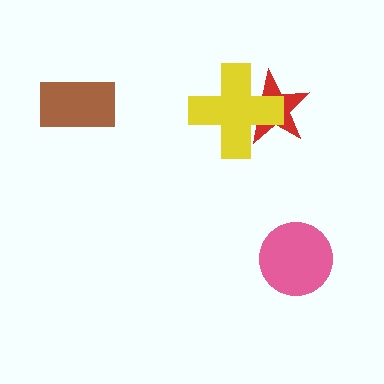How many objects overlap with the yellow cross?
1 object overlaps with the yellow cross.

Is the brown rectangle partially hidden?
No, no other shape covers it.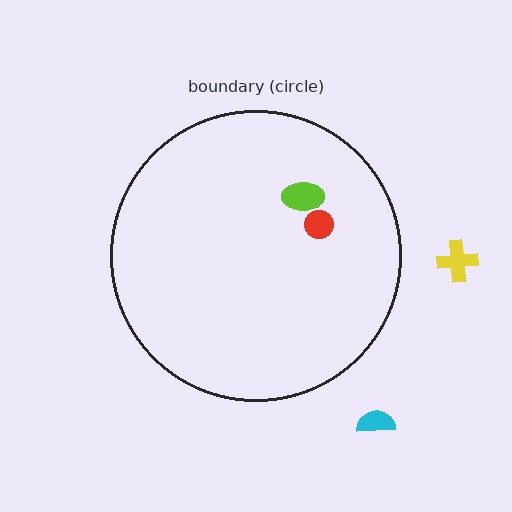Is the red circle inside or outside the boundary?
Inside.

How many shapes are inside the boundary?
2 inside, 2 outside.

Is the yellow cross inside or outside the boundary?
Outside.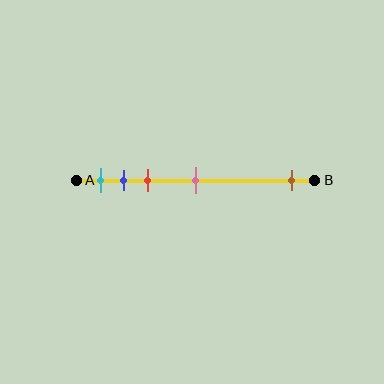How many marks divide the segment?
There are 5 marks dividing the segment.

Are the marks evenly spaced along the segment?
No, the marks are not evenly spaced.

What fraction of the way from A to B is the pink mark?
The pink mark is approximately 50% (0.5) of the way from A to B.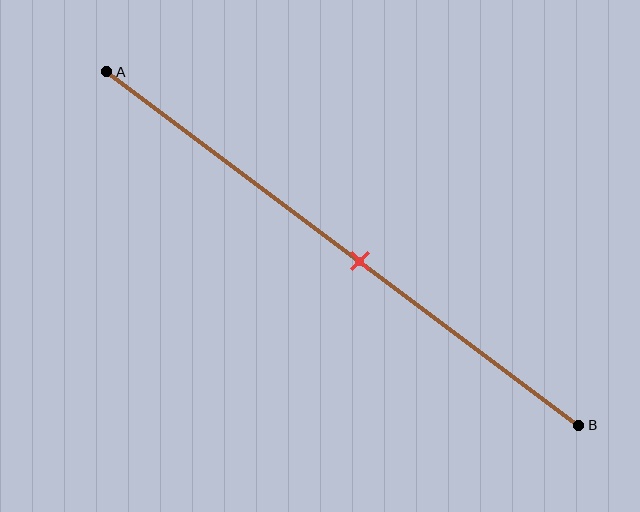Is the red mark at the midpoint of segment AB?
No, the mark is at about 55% from A, not at the 50% midpoint.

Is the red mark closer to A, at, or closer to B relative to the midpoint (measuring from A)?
The red mark is closer to point B than the midpoint of segment AB.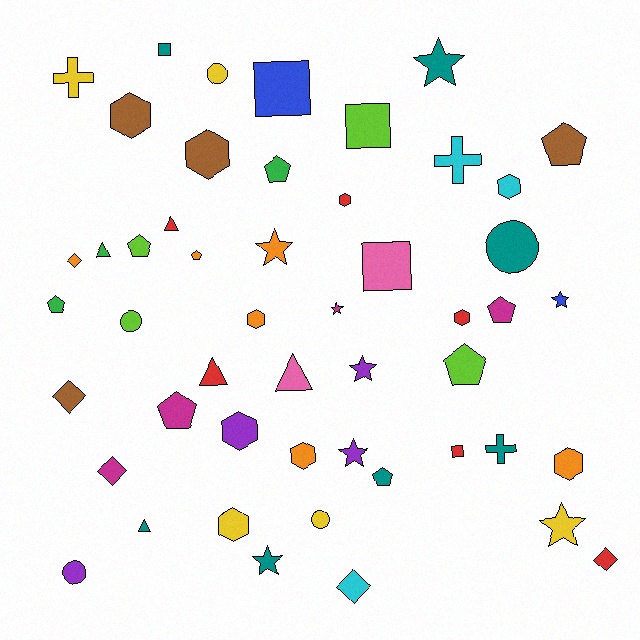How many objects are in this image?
There are 50 objects.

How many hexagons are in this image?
There are 10 hexagons.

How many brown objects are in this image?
There are 4 brown objects.